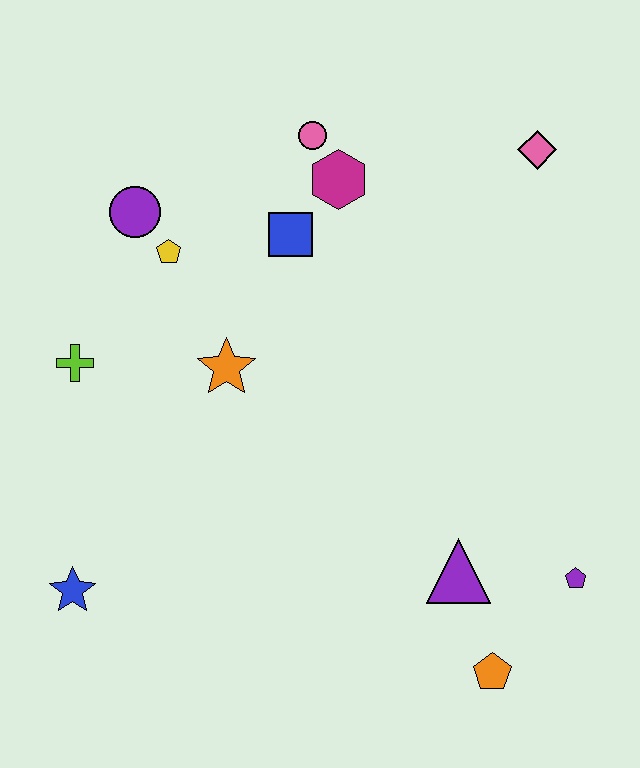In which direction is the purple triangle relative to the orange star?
The purple triangle is to the right of the orange star.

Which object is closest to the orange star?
The yellow pentagon is closest to the orange star.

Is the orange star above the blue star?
Yes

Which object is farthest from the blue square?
The orange pentagon is farthest from the blue square.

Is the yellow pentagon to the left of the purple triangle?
Yes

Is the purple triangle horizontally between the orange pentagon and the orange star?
Yes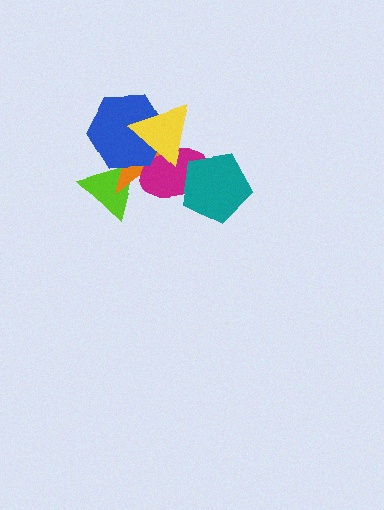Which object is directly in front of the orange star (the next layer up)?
The magenta ellipse is directly in front of the orange star.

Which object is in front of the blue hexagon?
The yellow triangle is in front of the blue hexagon.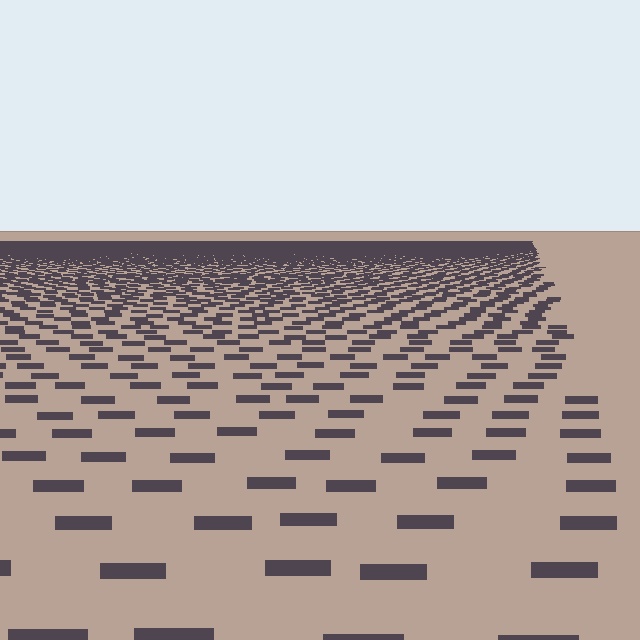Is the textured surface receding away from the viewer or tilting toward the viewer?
The surface is receding away from the viewer. Texture elements get smaller and denser toward the top.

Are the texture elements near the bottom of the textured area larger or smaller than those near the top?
Larger. Near the bottom, elements are closer to the viewer and appear at a bigger on-screen size.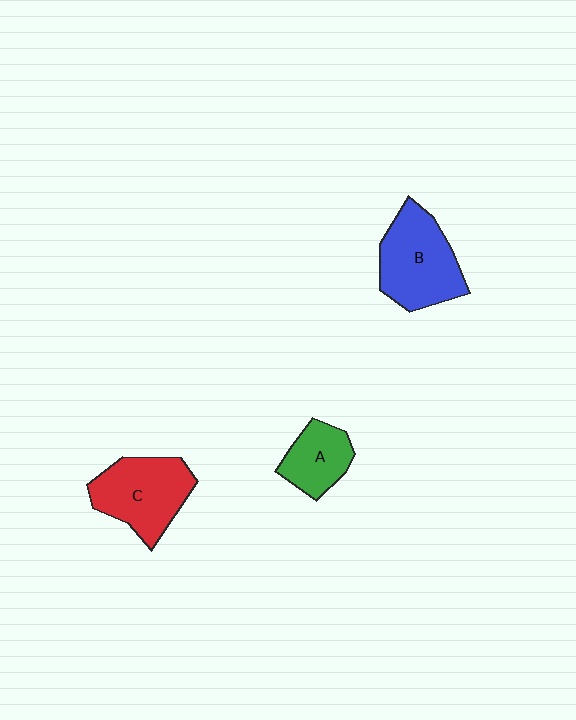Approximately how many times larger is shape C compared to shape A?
Approximately 1.6 times.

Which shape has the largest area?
Shape B (blue).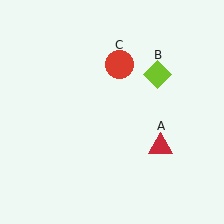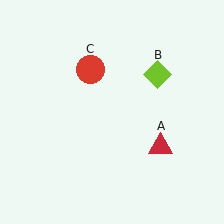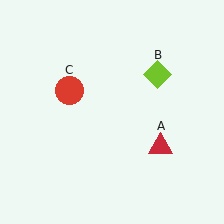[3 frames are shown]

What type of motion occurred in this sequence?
The red circle (object C) rotated counterclockwise around the center of the scene.